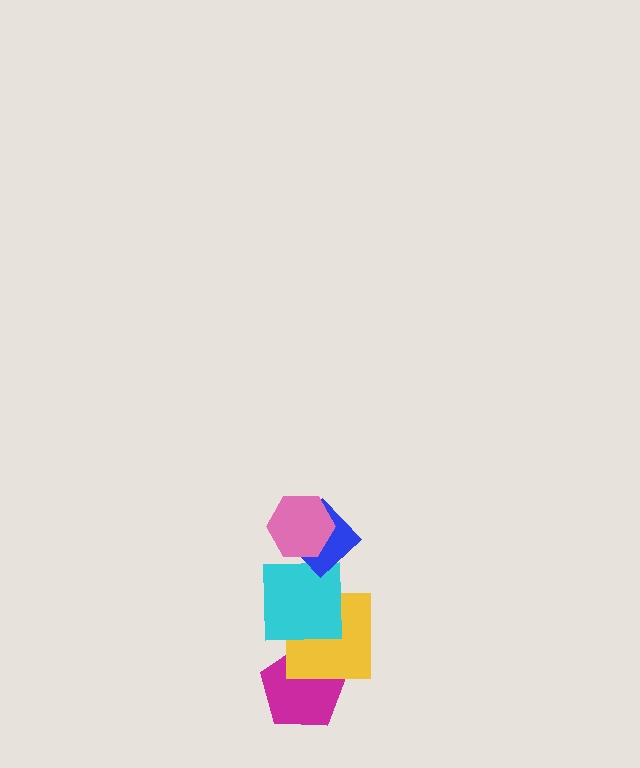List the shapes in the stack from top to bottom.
From top to bottom: the pink hexagon, the blue diamond, the cyan square, the yellow square, the magenta pentagon.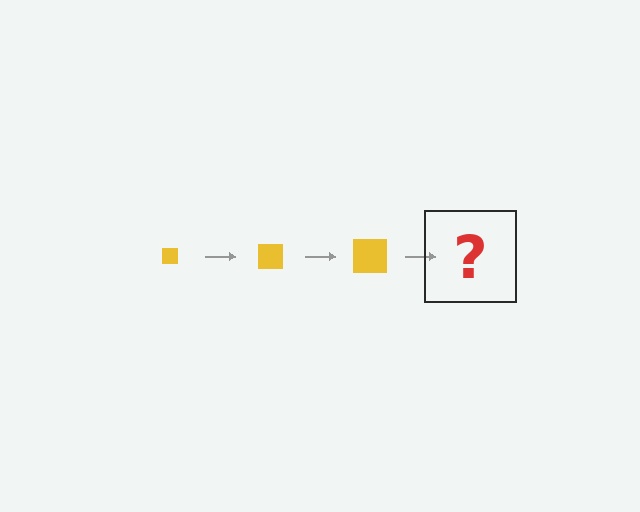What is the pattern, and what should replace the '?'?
The pattern is that the square gets progressively larger each step. The '?' should be a yellow square, larger than the previous one.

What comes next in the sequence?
The next element should be a yellow square, larger than the previous one.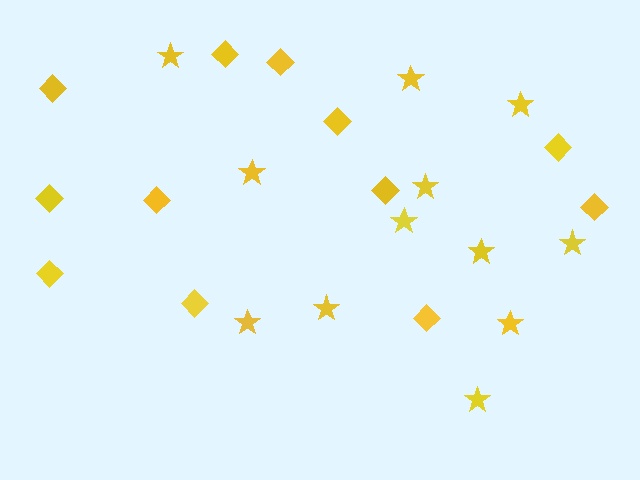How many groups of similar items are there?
There are 2 groups: one group of stars (12) and one group of diamonds (12).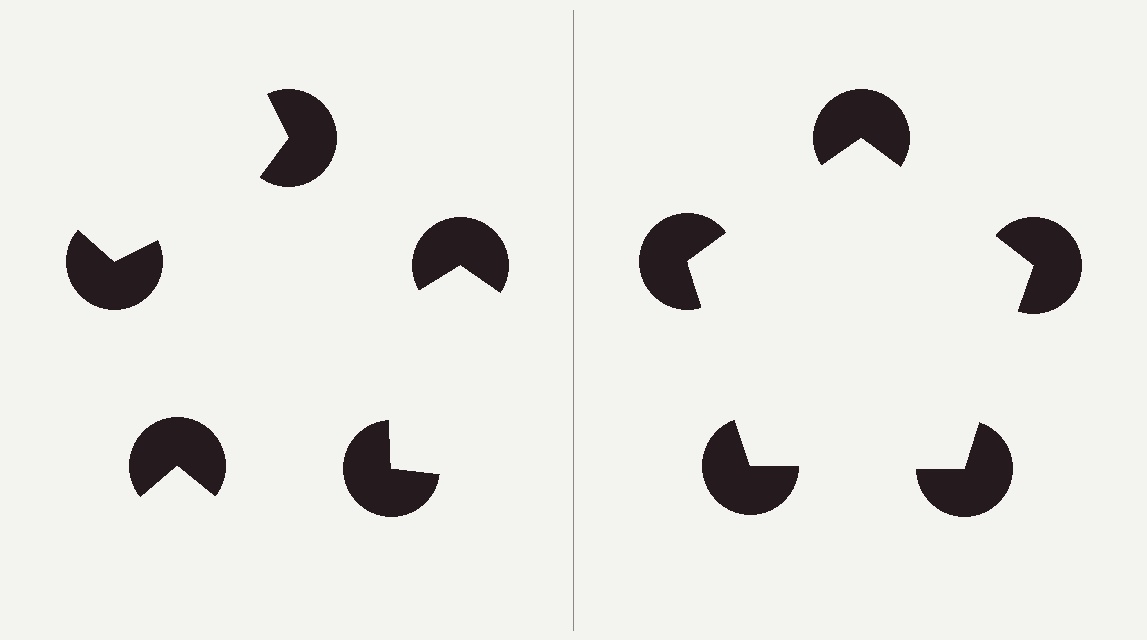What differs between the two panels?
The pac-man discs are positioned identically on both sides; only the wedge orientations differ. On the right they align to a pentagon; on the left they are misaligned.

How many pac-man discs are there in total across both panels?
10 — 5 on each side.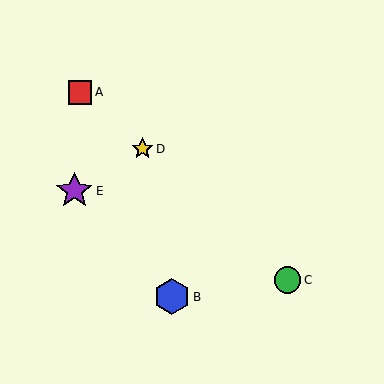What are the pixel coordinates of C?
Object C is at (287, 280).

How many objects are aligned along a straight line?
3 objects (A, C, D) are aligned along a straight line.